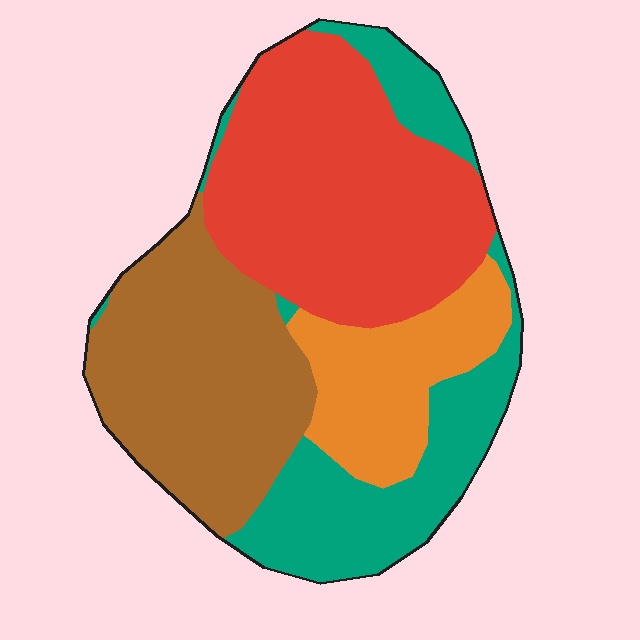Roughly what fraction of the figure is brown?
Brown covers around 30% of the figure.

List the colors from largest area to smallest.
From largest to smallest: red, brown, teal, orange.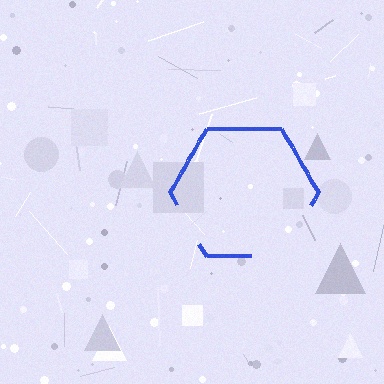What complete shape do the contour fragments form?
The contour fragments form a hexagon.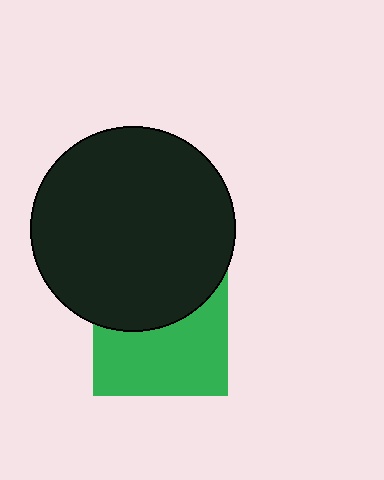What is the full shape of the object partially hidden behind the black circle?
The partially hidden object is a green square.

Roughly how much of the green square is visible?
About half of it is visible (roughly 57%).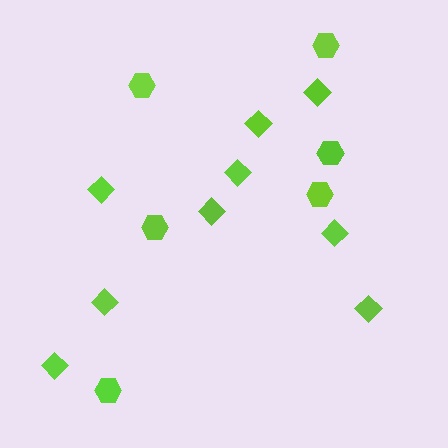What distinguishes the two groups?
There are 2 groups: one group of hexagons (6) and one group of diamonds (9).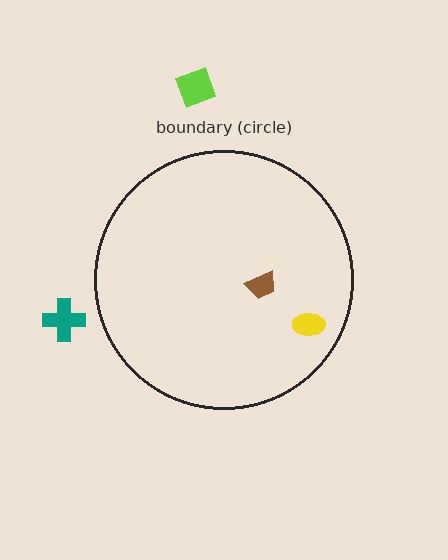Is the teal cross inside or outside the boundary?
Outside.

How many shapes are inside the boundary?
2 inside, 2 outside.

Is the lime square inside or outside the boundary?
Outside.